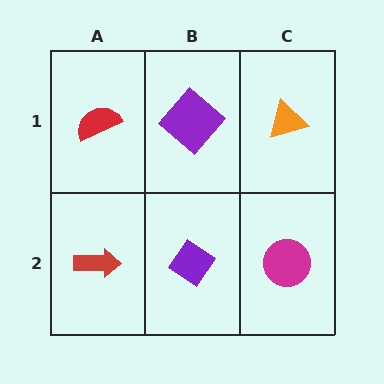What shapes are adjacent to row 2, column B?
A purple diamond (row 1, column B), a red arrow (row 2, column A), a magenta circle (row 2, column C).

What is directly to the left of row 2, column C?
A purple diamond.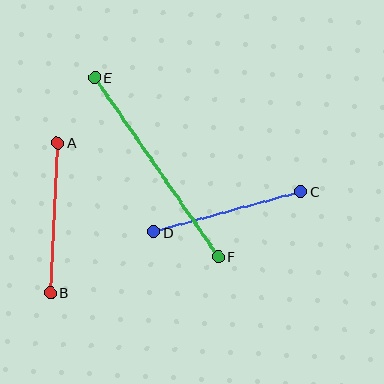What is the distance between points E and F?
The distance is approximately 217 pixels.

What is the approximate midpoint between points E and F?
The midpoint is at approximately (156, 167) pixels.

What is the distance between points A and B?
The distance is approximately 150 pixels.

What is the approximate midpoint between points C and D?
The midpoint is at approximately (227, 212) pixels.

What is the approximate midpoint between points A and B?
The midpoint is at approximately (54, 218) pixels.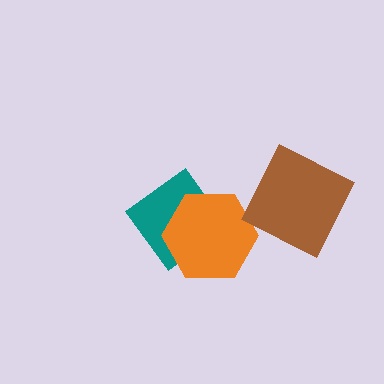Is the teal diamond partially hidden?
Yes, it is partially covered by another shape.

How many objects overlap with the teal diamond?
1 object overlaps with the teal diamond.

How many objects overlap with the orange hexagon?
1 object overlaps with the orange hexagon.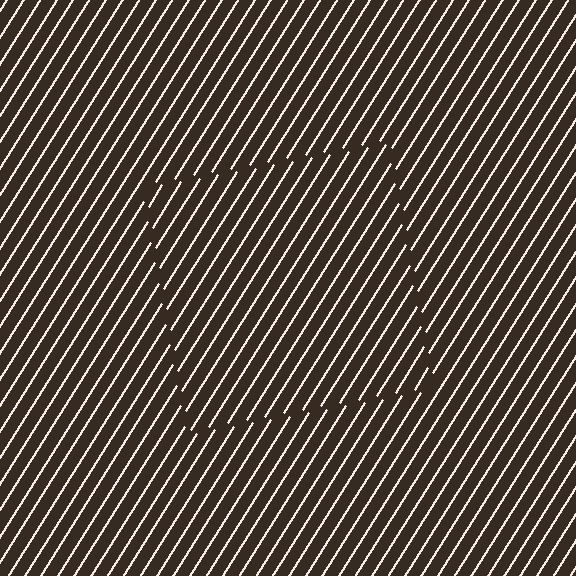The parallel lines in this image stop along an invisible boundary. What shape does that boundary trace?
An illusory square. The interior of the shape contains the same grating, shifted by half a period — the contour is defined by the phase discontinuity where line-ends from the inner and outer gratings abut.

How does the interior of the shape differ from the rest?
The interior of the shape contains the same grating, shifted by half a period — the contour is defined by the phase discontinuity where line-ends from the inner and outer gratings abut.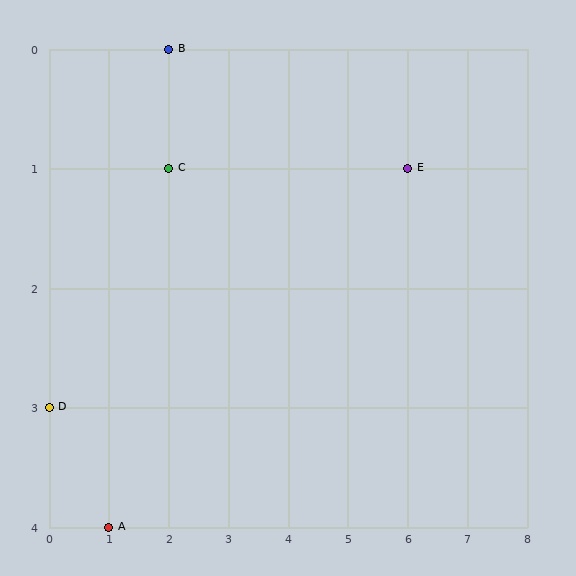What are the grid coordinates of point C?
Point C is at grid coordinates (2, 1).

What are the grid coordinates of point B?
Point B is at grid coordinates (2, 0).